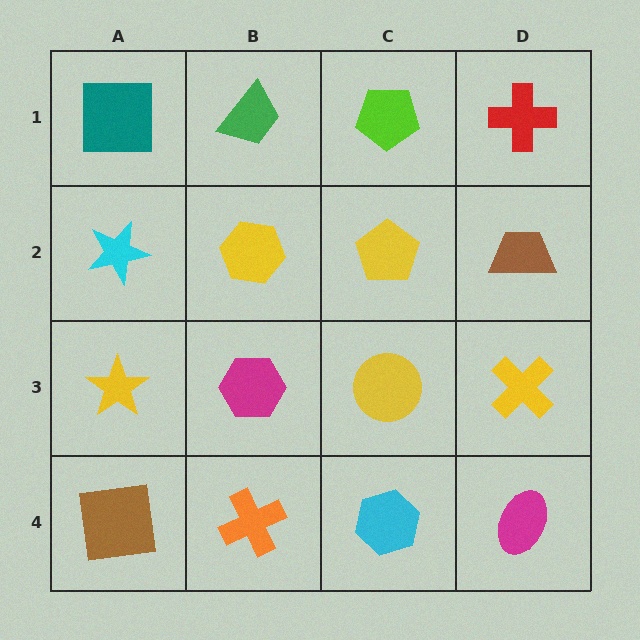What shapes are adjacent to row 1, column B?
A yellow hexagon (row 2, column B), a teal square (row 1, column A), a lime pentagon (row 1, column C).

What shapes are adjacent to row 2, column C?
A lime pentagon (row 1, column C), a yellow circle (row 3, column C), a yellow hexagon (row 2, column B), a brown trapezoid (row 2, column D).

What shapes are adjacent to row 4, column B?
A magenta hexagon (row 3, column B), a brown square (row 4, column A), a cyan hexagon (row 4, column C).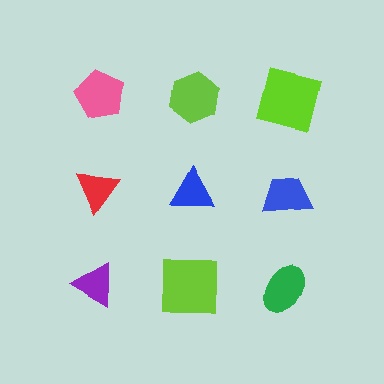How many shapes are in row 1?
3 shapes.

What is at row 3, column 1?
A purple triangle.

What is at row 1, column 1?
A pink pentagon.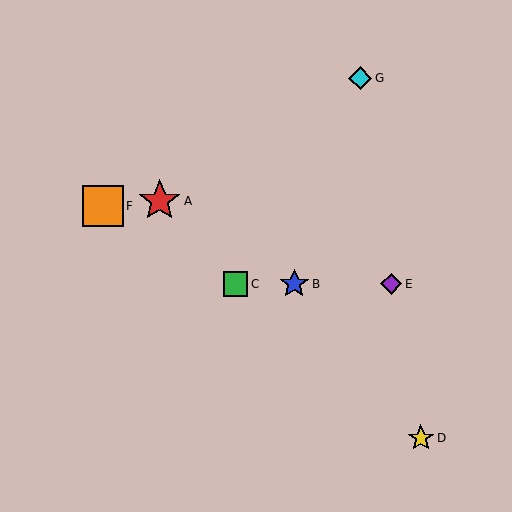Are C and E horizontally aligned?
Yes, both are at y≈284.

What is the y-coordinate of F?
Object F is at y≈206.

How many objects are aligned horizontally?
3 objects (B, C, E) are aligned horizontally.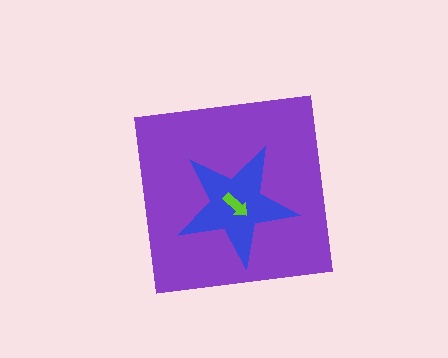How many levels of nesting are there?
3.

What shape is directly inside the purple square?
The blue star.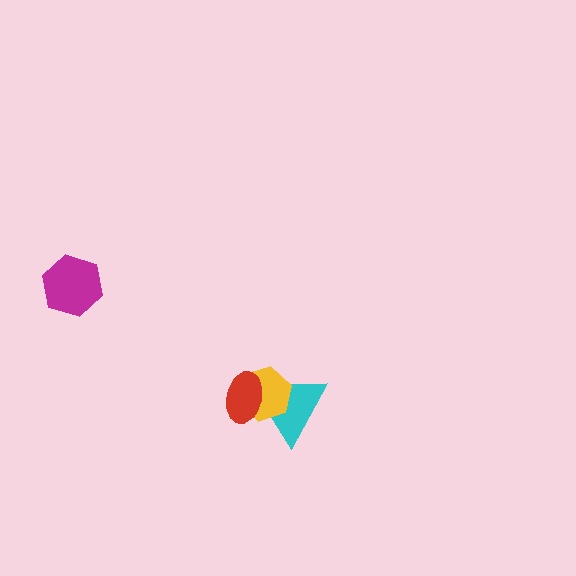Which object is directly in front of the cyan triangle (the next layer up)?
The yellow hexagon is directly in front of the cyan triangle.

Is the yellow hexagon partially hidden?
Yes, it is partially covered by another shape.